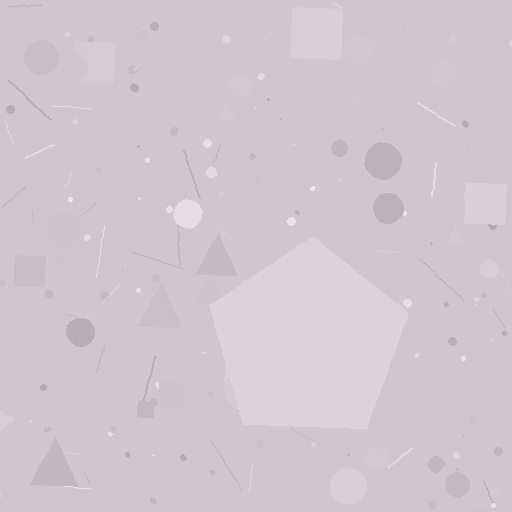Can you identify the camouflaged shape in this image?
The camouflaged shape is a pentagon.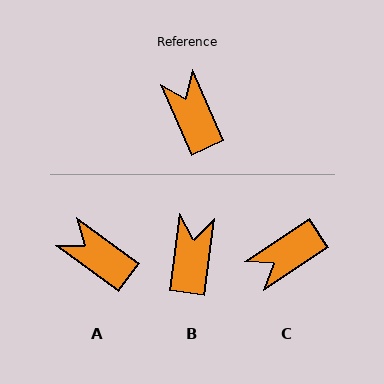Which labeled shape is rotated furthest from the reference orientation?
C, about 100 degrees away.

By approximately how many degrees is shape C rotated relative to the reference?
Approximately 100 degrees counter-clockwise.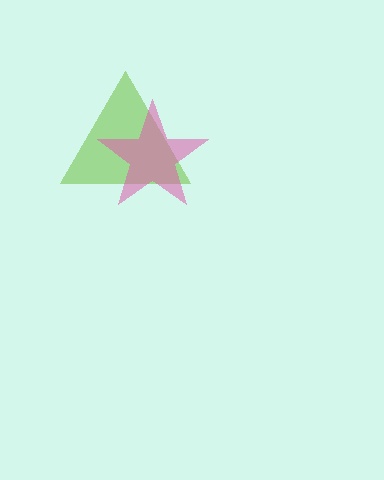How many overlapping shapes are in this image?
There are 2 overlapping shapes in the image.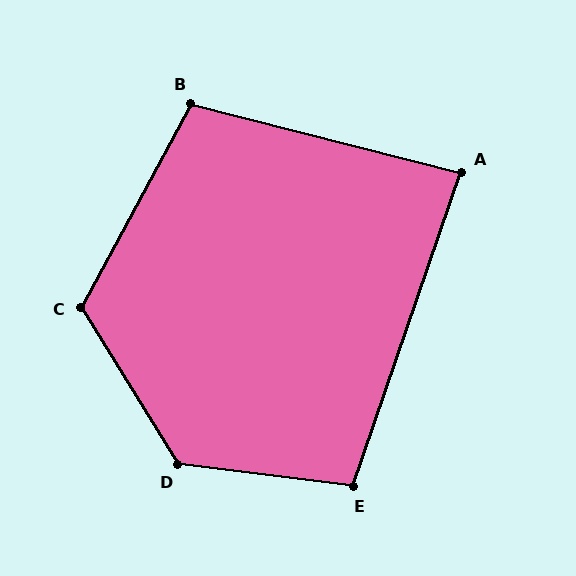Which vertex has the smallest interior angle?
A, at approximately 85 degrees.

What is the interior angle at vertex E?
Approximately 102 degrees (obtuse).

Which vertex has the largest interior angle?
D, at approximately 129 degrees.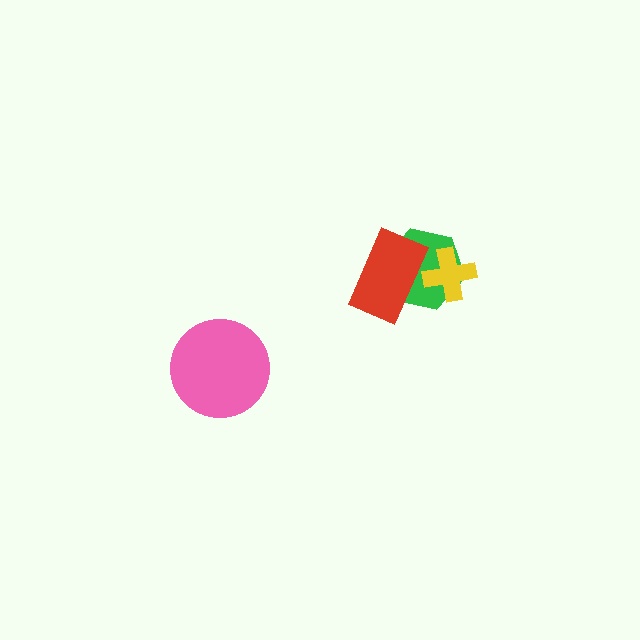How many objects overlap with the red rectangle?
2 objects overlap with the red rectangle.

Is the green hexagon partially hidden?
Yes, it is partially covered by another shape.